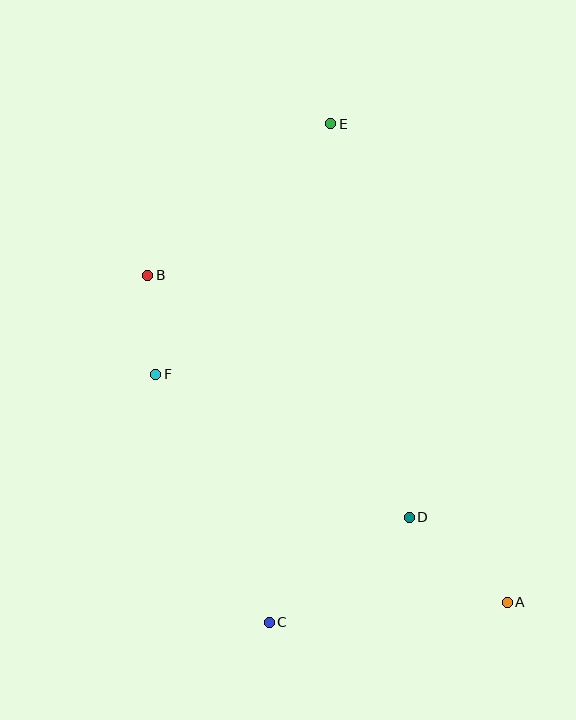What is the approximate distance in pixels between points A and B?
The distance between A and B is approximately 486 pixels.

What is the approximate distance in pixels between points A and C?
The distance between A and C is approximately 239 pixels.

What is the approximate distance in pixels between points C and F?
The distance between C and F is approximately 273 pixels.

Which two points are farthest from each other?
Points A and E are farthest from each other.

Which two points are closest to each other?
Points B and F are closest to each other.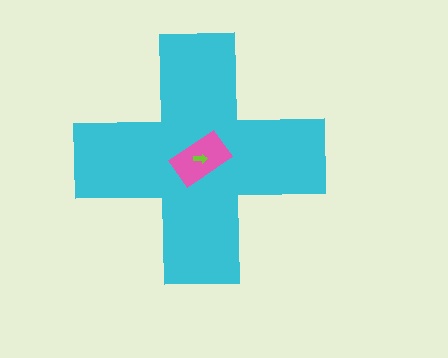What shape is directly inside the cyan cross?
The pink rectangle.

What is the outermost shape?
The cyan cross.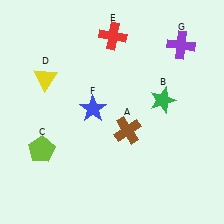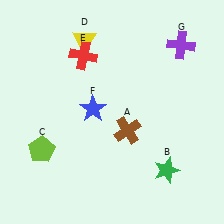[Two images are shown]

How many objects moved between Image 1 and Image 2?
3 objects moved between the two images.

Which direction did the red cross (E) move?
The red cross (E) moved left.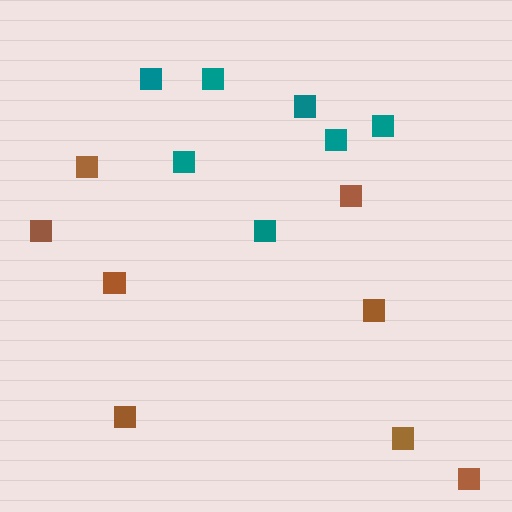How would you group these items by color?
There are 2 groups: one group of teal squares (7) and one group of brown squares (8).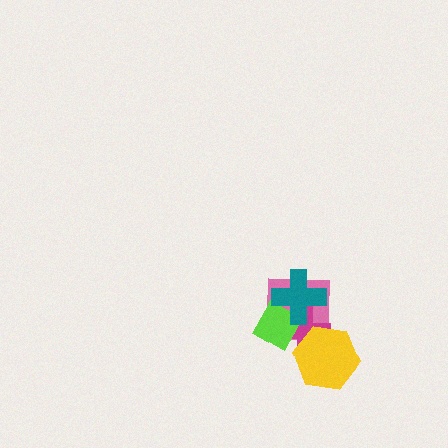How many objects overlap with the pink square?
4 objects overlap with the pink square.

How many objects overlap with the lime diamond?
3 objects overlap with the lime diamond.